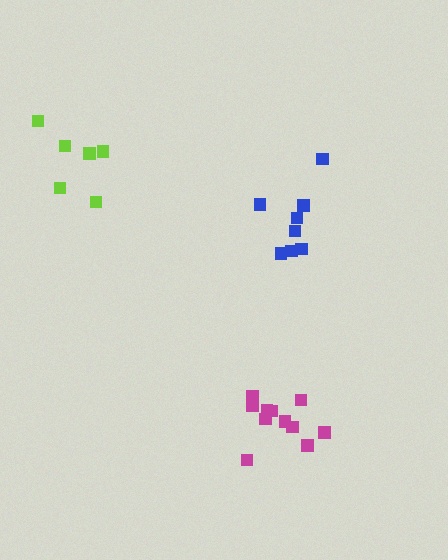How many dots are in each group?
Group 1: 8 dots, Group 2: 6 dots, Group 3: 11 dots (25 total).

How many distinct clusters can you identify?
There are 3 distinct clusters.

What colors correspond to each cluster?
The clusters are colored: blue, lime, magenta.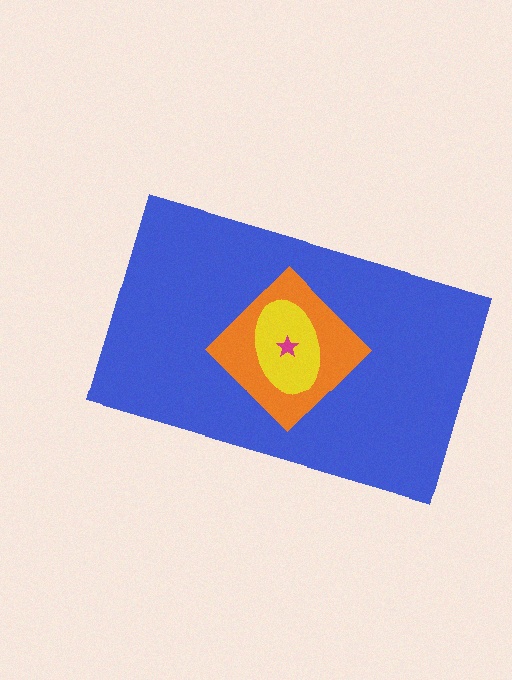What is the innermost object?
The magenta star.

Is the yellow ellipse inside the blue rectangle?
Yes.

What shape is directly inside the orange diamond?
The yellow ellipse.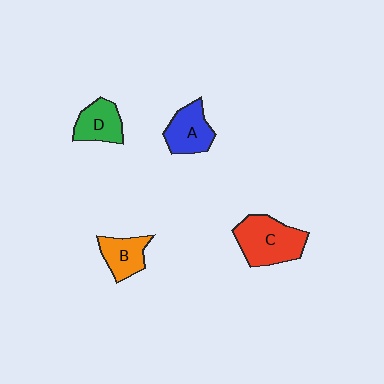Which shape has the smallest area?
Shape B (orange).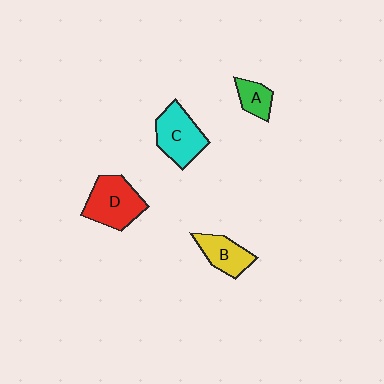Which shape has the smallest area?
Shape A (green).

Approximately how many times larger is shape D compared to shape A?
Approximately 2.3 times.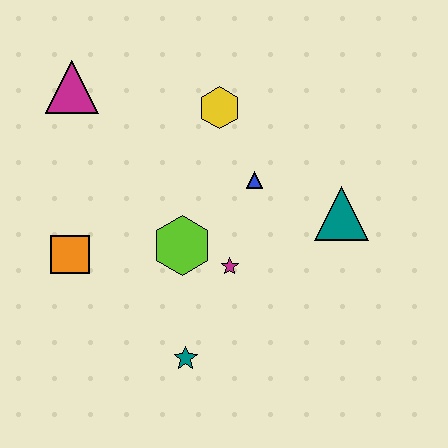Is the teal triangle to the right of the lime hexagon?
Yes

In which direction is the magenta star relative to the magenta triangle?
The magenta star is below the magenta triangle.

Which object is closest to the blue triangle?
The yellow hexagon is closest to the blue triangle.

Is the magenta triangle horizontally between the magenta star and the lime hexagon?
No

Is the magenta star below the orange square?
Yes